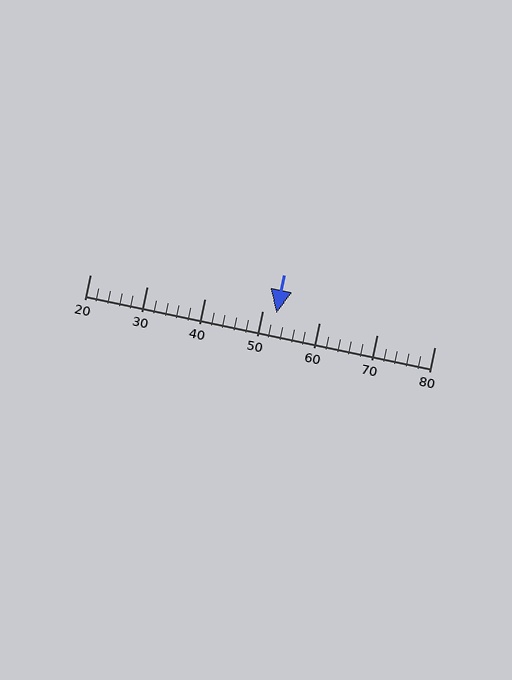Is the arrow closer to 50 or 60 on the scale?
The arrow is closer to 50.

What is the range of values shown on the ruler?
The ruler shows values from 20 to 80.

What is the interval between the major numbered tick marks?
The major tick marks are spaced 10 units apart.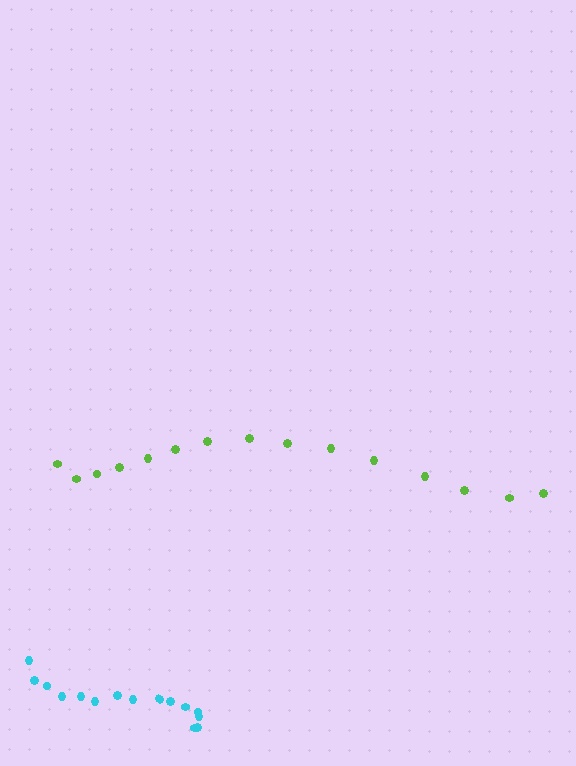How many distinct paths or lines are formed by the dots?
There are 2 distinct paths.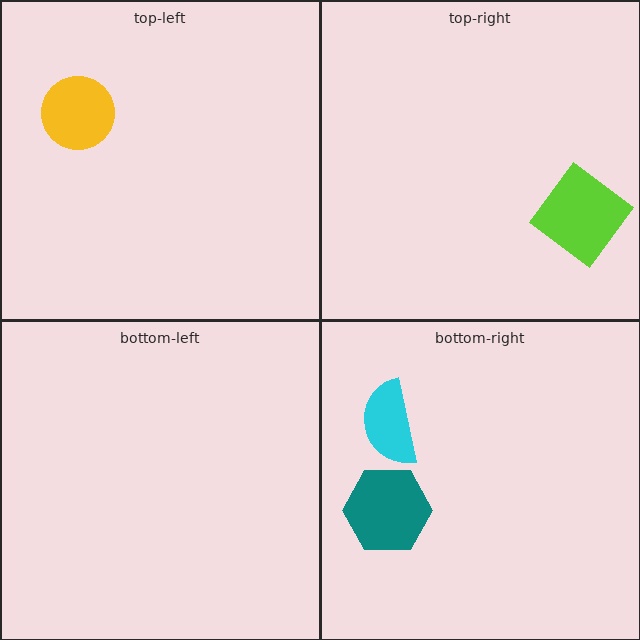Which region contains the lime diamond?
The top-right region.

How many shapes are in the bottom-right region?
2.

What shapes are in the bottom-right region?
The teal hexagon, the cyan semicircle.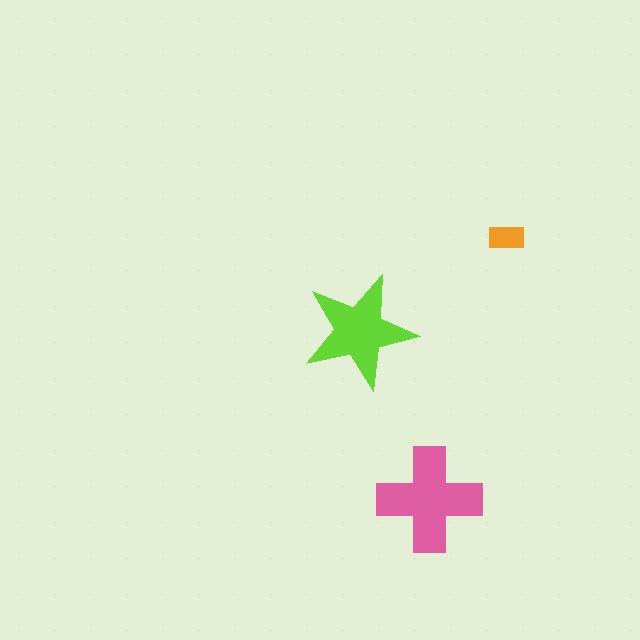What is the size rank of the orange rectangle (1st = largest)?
3rd.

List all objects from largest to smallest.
The pink cross, the lime star, the orange rectangle.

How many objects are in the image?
There are 3 objects in the image.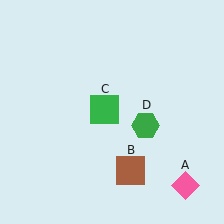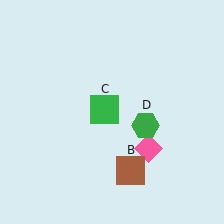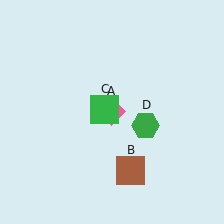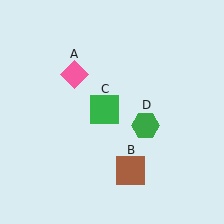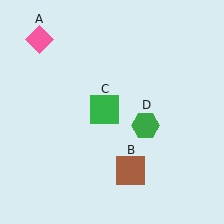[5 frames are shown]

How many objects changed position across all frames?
1 object changed position: pink diamond (object A).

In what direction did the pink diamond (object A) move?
The pink diamond (object A) moved up and to the left.